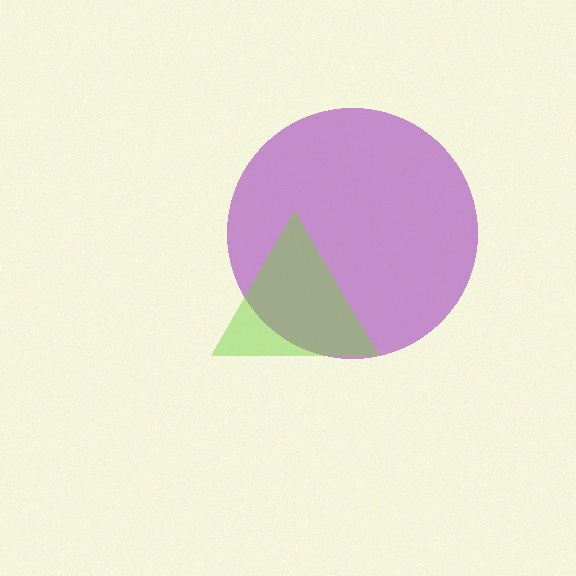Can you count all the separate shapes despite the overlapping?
Yes, there are 2 separate shapes.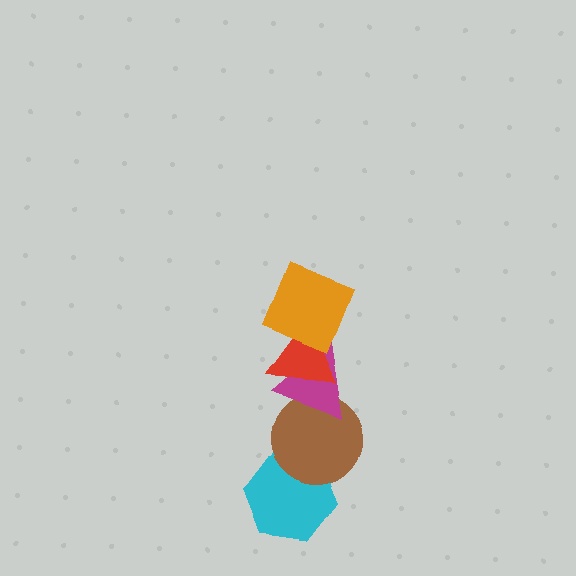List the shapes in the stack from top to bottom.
From top to bottom: the orange square, the red triangle, the magenta triangle, the brown circle, the cyan hexagon.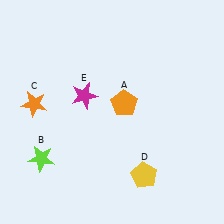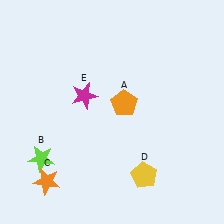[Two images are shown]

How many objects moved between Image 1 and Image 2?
1 object moved between the two images.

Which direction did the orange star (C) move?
The orange star (C) moved down.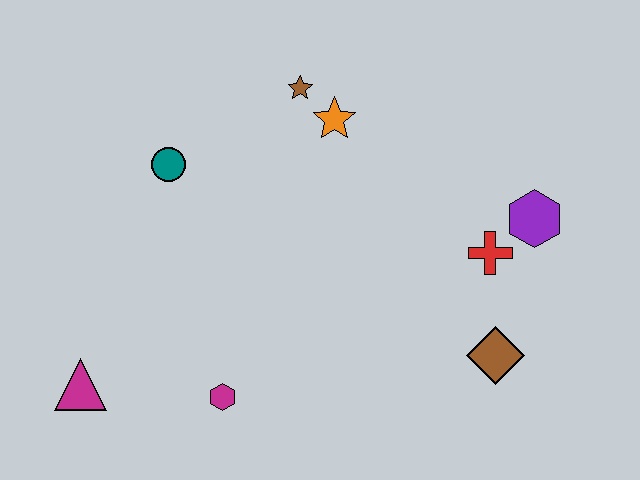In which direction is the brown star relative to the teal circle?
The brown star is to the right of the teal circle.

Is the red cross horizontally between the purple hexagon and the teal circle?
Yes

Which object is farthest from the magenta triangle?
The purple hexagon is farthest from the magenta triangle.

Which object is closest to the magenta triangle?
The magenta hexagon is closest to the magenta triangle.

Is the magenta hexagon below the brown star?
Yes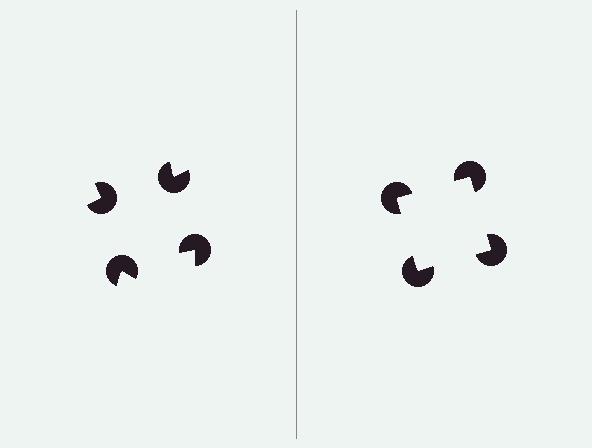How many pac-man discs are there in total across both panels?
8 — 4 on each side.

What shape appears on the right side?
An illusory square.